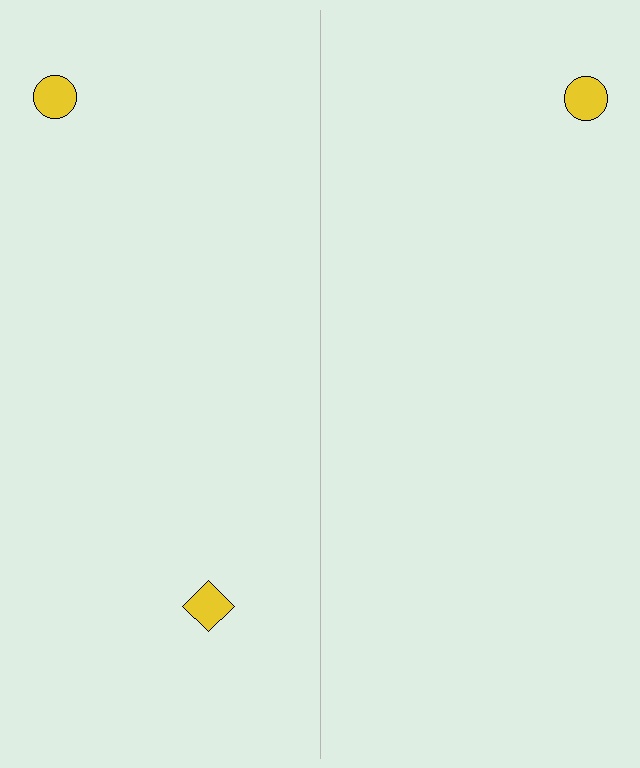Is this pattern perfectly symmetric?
No, the pattern is not perfectly symmetric. A yellow diamond is missing from the right side.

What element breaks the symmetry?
A yellow diamond is missing from the right side.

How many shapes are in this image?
There are 3 shapes in this image.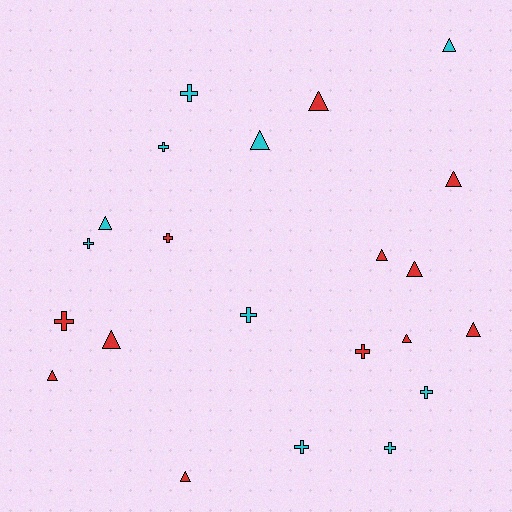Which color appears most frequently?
Red, with 12 objects.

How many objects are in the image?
There are 22 objects.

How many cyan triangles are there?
There are 3 cyan triangles.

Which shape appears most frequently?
Triangle, with 12 objects.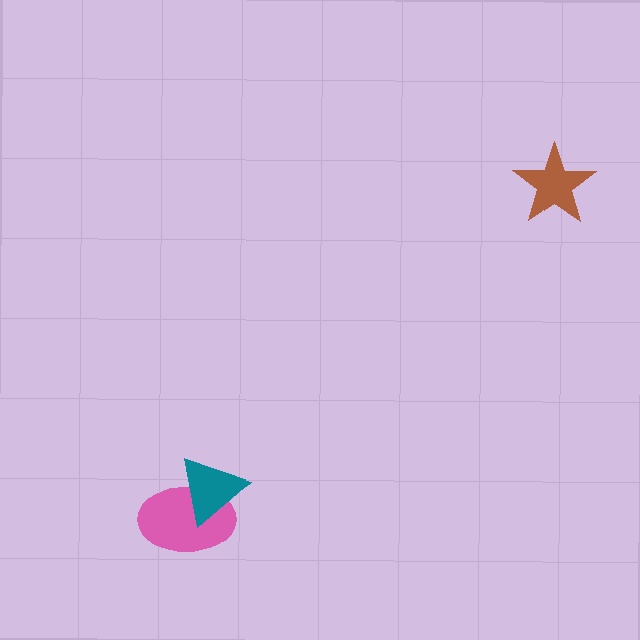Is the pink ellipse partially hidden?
Yes, it is partially covered by another shape.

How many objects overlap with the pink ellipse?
1 object overlaps with the pink ellipse.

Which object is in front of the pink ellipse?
The teal triangle is in front of the pink ellipse.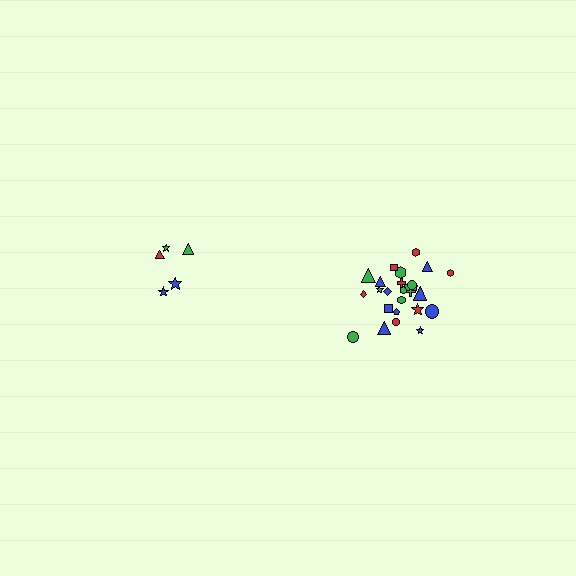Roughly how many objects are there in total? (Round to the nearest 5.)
Roughly 30 objects in total.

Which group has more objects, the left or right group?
The right group.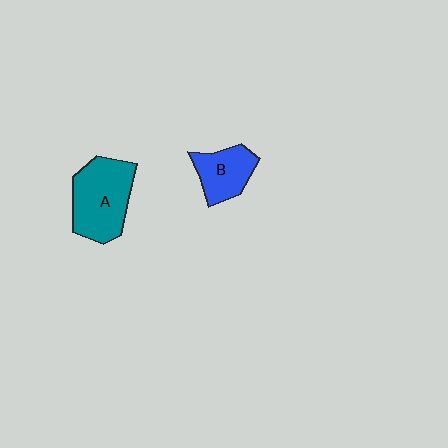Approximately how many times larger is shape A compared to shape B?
Approximately 1.6 times.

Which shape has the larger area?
Shape A (teal).